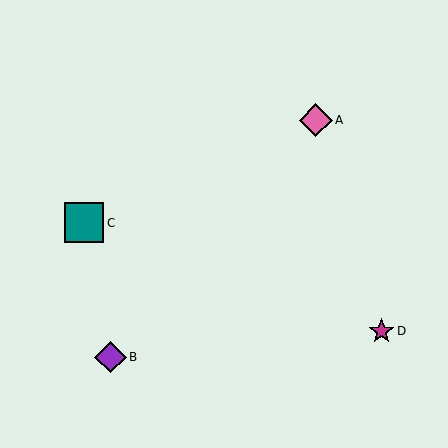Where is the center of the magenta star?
The center of the magenta star is at (381, 331).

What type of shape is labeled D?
Shape D is a magenta star.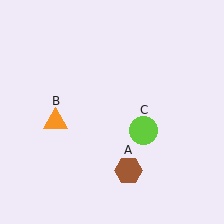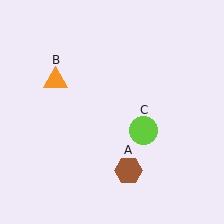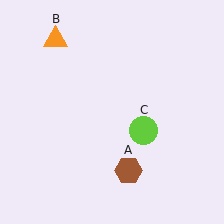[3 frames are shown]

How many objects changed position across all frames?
1 object changed position: orange triangle (object B).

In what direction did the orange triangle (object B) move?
The orange triangle (object B) moved up.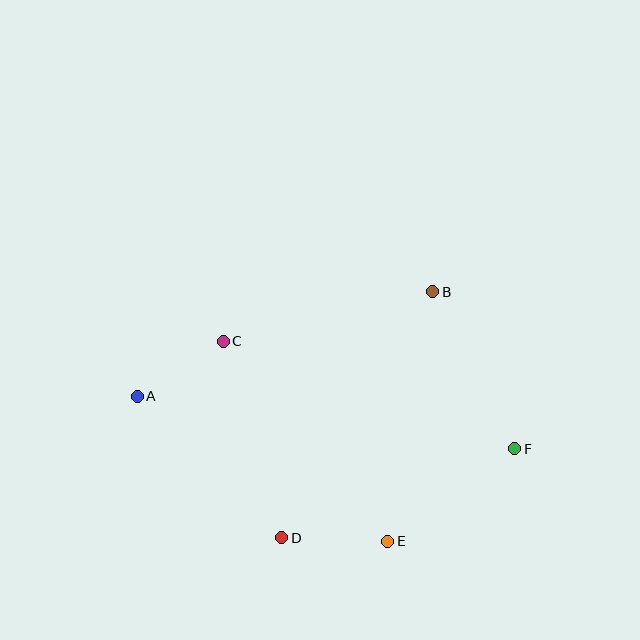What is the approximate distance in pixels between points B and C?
The distance between B and C is approximately 216 pixels.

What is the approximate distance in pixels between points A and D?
The distance between A and D is approximately 202 pixels.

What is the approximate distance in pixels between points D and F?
The distance between D and F is approximately 250 pixels.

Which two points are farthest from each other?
Points A and F are farthest from each other.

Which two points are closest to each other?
Points A and C are closest to each other.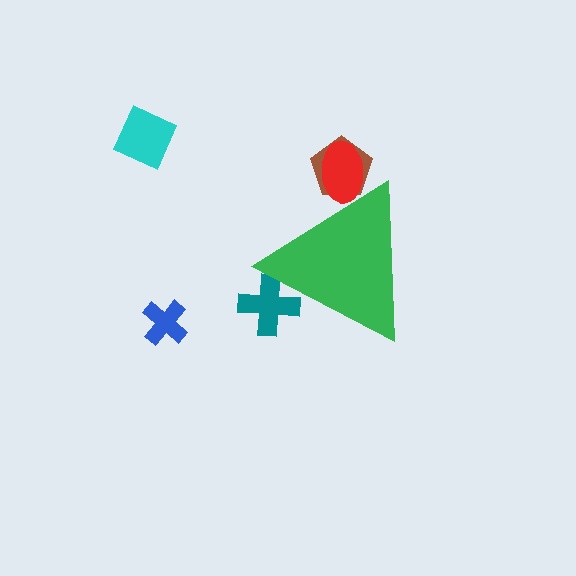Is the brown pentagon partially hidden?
Yes, the brown pentagon is partially hidden behind the green triangle.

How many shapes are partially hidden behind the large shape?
3 shapes are partially hidden.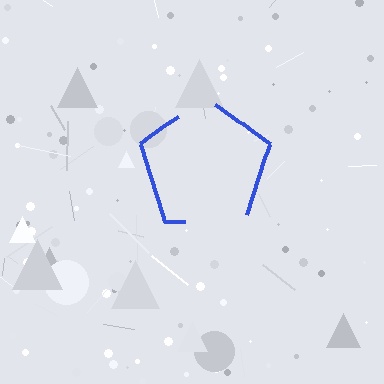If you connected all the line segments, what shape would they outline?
They would outline a pentagon.